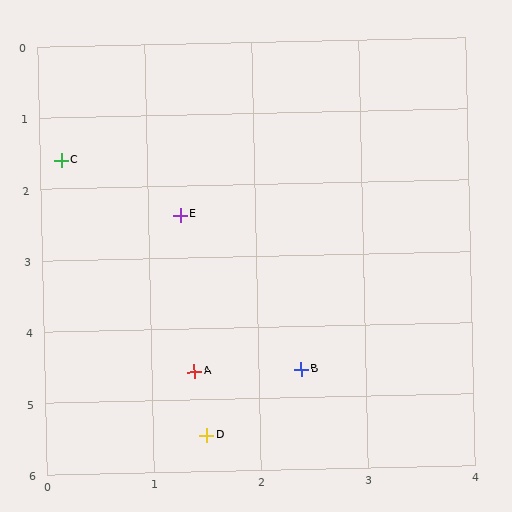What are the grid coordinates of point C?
Point C is at approximately (0.2, 1.6).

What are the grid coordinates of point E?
Point E is at approximately (1.3, 2.4).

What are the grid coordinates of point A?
Point A is at approximately (1.4, 4.6).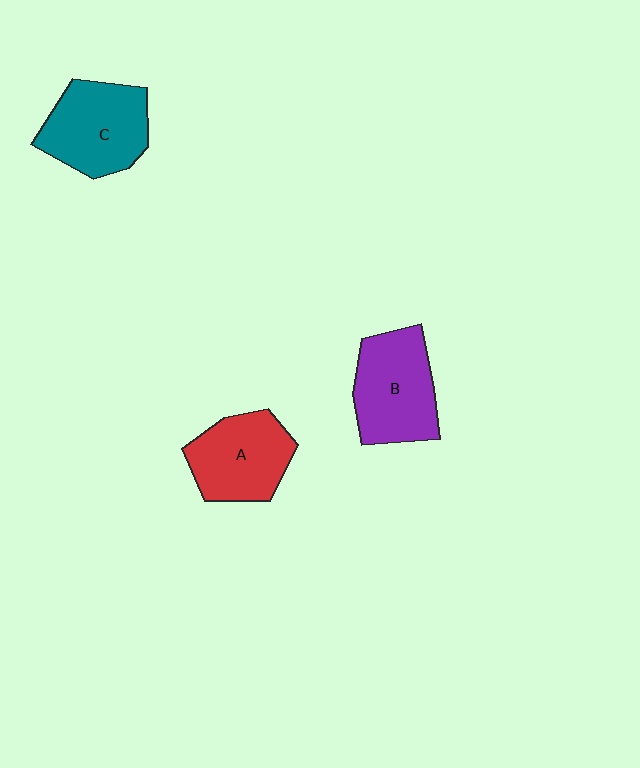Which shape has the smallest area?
Shape A (red).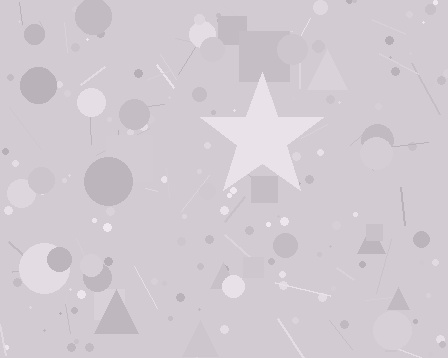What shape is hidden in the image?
A star is hidden in the image.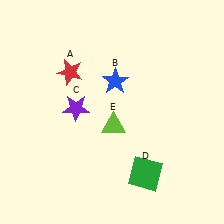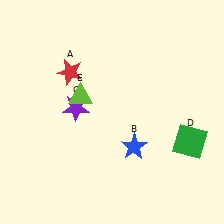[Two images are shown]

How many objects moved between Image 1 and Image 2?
3 objects moved between the two images.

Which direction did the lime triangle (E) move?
The lime triangle (E) moved left.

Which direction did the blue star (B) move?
The blue star (B) moved down.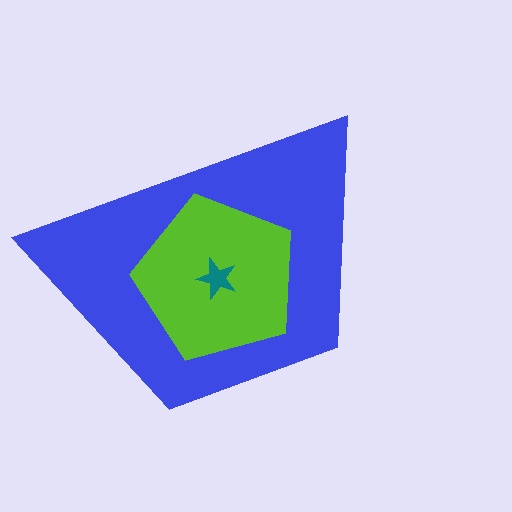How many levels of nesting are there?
3.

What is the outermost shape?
The blue trapezoid.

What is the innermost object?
The teal star.